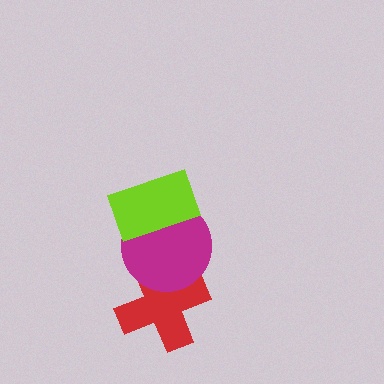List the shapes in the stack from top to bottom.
From top to bottom: the lime rectangle, the magenta circle, the red cross.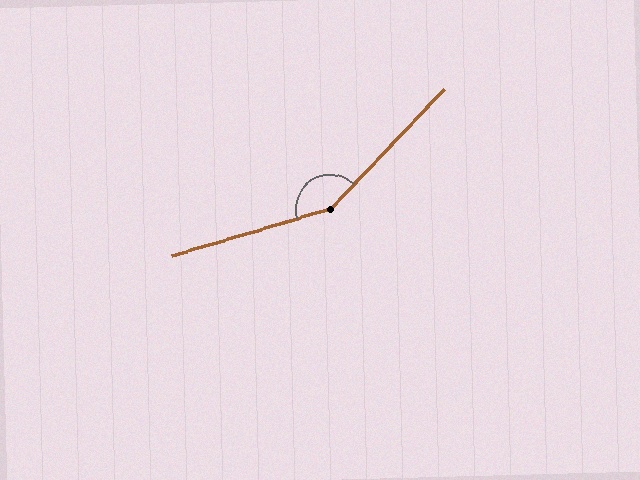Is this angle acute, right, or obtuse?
It is obtuse.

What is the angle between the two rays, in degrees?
Approximately 150 degrees.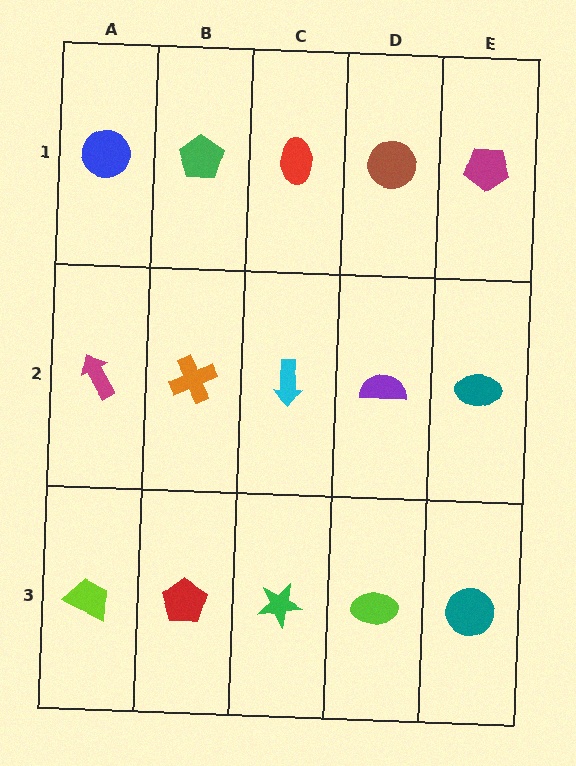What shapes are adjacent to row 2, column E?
A magenta pentagon (row 1, column E), a teal circle (row 3, column E), a purple semicircle (row 2, column D).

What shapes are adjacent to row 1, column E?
A teal ellipse (row 2, column E), a brown circle (row 1, column D).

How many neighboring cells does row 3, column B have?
3.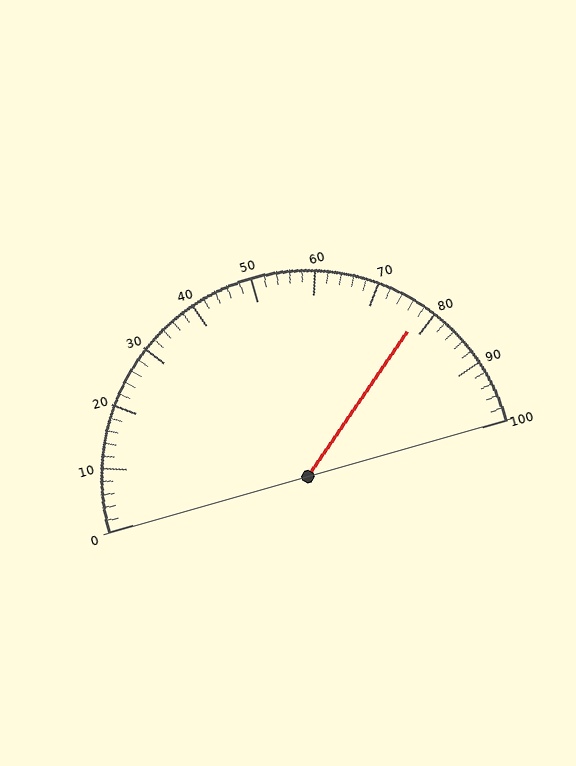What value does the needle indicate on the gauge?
The needle indicates approximately 78.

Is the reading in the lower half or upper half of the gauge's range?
The reading is in the upper half of the range (0 to 100).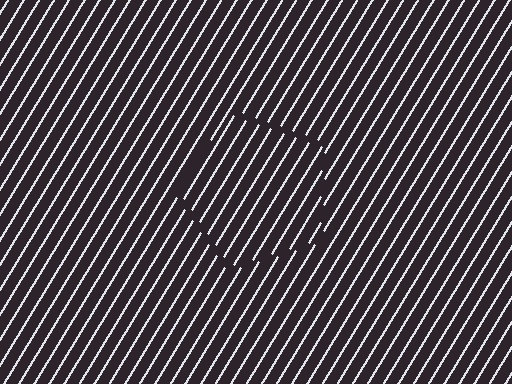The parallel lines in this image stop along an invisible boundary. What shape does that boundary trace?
An illusory pentagon. The interior of the shape contains the same grating, shifted by half a period — the contour is defined by the phase discontinuity where line-ends from the inner and outer gratings abut.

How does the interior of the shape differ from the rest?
The interior of the shape contains the same grating, shifted by half a period — the contour is defined by the phase discontinuity where line-ends from the inner and outer gratings abut.